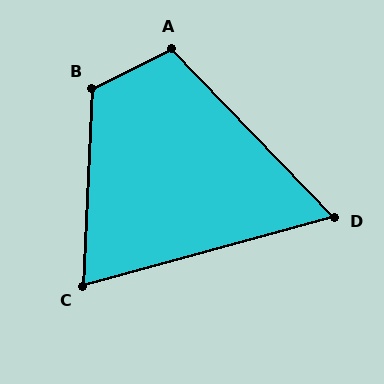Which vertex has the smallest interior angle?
D, at approximately 61 degrees.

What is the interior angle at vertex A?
Approximately 108 degrees (obtuse).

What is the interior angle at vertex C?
Approximately 72 degrees (acute).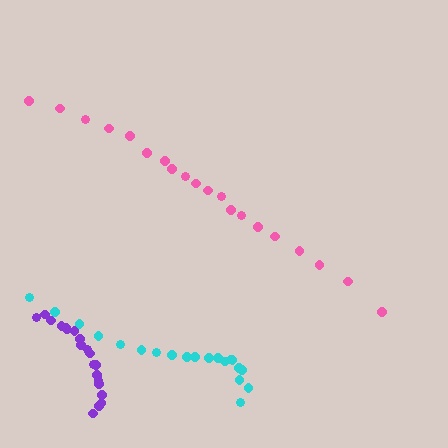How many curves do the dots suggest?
There are 3 distinct paths.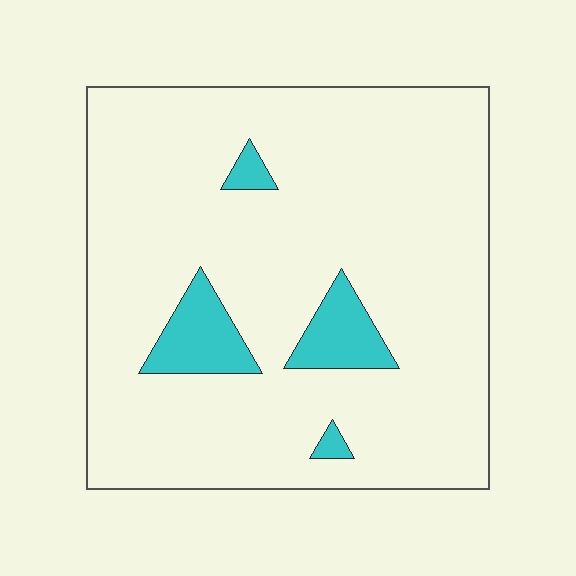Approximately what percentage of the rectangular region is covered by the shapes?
Approximately 10%.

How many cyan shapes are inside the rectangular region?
4.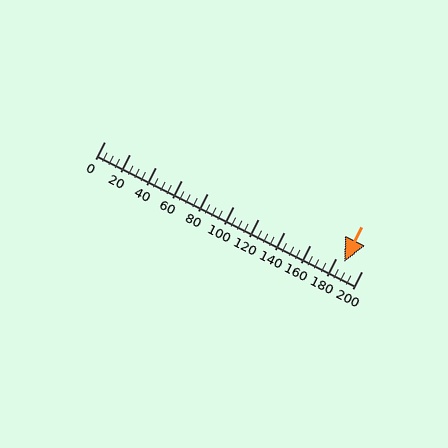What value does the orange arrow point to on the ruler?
The orange arrow points to approximately 187.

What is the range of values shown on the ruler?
The ruler shows values from 0 to 200.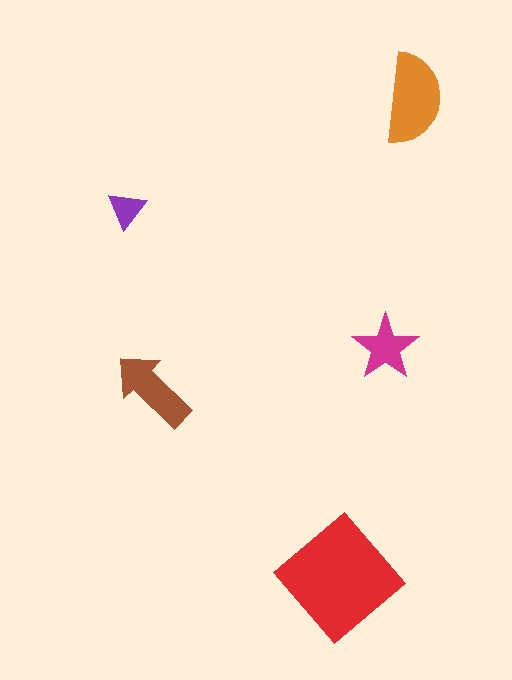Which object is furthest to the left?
The purple triangle is leftmost.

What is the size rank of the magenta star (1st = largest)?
4th.